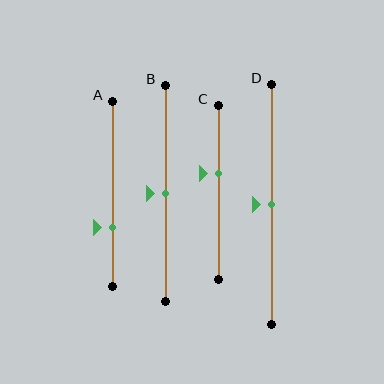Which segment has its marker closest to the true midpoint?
Segment B has its marker closest to the true midpoint.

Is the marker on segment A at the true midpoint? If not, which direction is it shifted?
No, the marker on segment A is shifted downward by about 18% of the segment length.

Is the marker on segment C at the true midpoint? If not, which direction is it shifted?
No, the marker on segment C is shifted upward by about 11% of the segment length.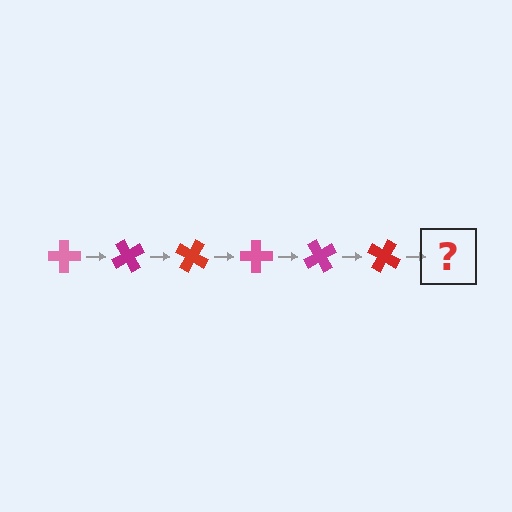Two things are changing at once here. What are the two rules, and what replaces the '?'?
The two rules are that it rotates 60 degrees each step and the color cycles through pink, magenta, and red. The '?' should be a pink cross, rotated 360 degrees from the start.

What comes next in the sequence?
The next element should be a pink cross, rotated 360 degrees from the start.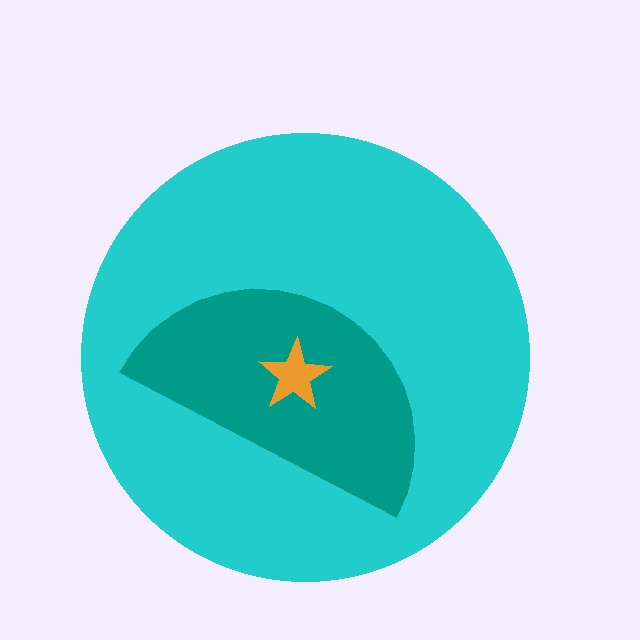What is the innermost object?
The orange star.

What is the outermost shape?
The cyan circle.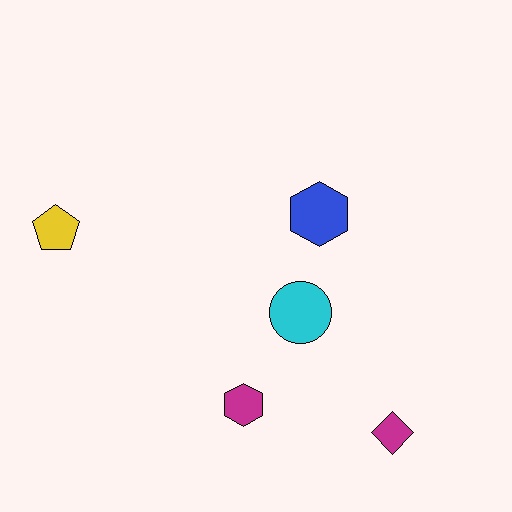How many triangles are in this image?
There are no triangles.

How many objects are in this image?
There are 5 objects.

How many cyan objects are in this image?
There is 1 cyan object.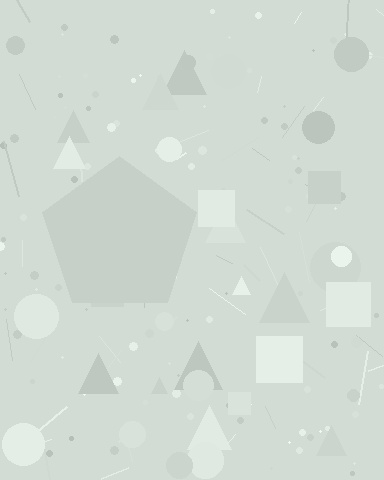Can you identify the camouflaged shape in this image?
The camouflaged shape is a pentagon.